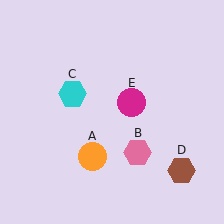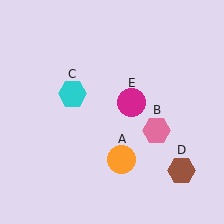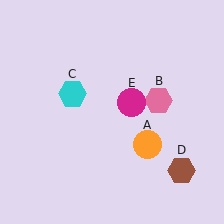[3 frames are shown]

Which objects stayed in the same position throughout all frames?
Cyan hexagon (object C) and brown hexagon (object D) and magenta circle (object E) remained stationary.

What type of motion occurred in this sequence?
The orange circle (object A), pink hexagon (object B) rotated counterclockwise around the center of the scene.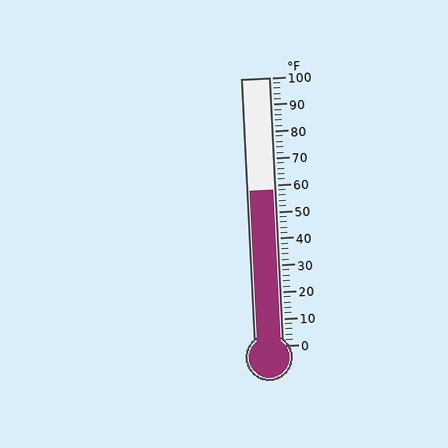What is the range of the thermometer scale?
The thermometer scale ranges from 0°F to 100°F.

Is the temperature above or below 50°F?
The temperature is above 50°F.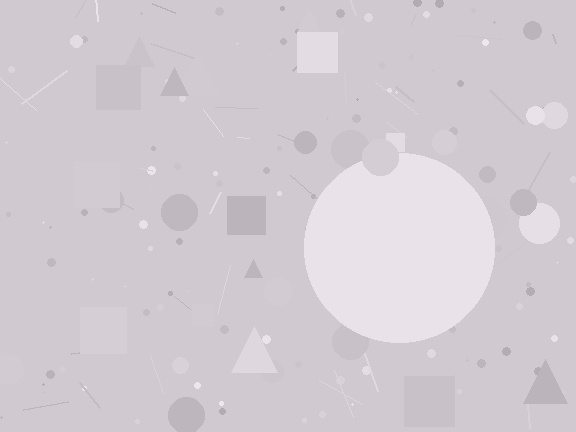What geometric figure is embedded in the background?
A circle is embedded in the background.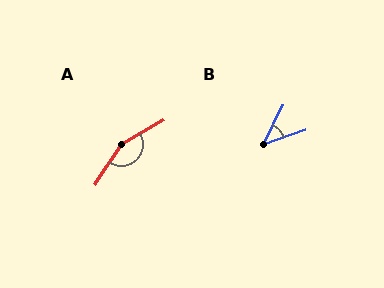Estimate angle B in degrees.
Approximately 45 degrees.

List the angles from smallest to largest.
B (45°), A (153°).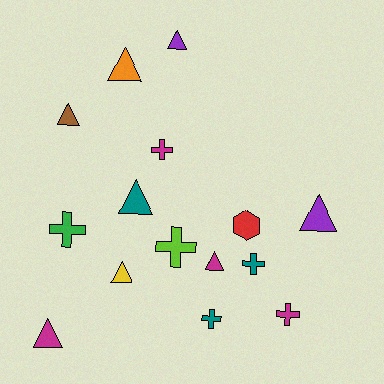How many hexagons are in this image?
There is 1 hexagon.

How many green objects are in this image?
There is 1 green object.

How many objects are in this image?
There are 15 objects.